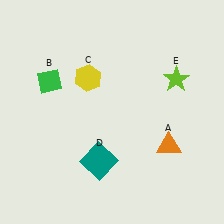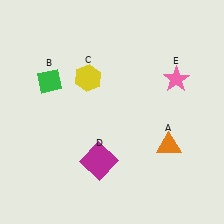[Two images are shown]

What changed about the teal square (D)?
In Image 1, D is teal. In Image 2, it changed to magenta.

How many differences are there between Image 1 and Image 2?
There are 2 differences between the two images.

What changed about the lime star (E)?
In Image 1, E is lime. In Image 2, it changed to pink.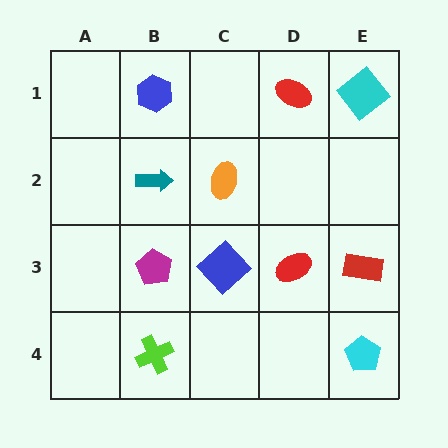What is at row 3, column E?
A red rectangle.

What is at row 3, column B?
A magenta pentagon.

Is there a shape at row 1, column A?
No, that cell is empty.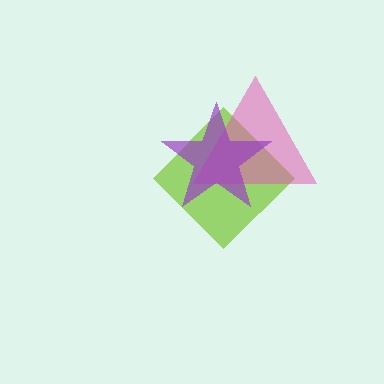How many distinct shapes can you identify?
There are 3 distinct shapes: a lime diamond, a pink triangle, a purple star.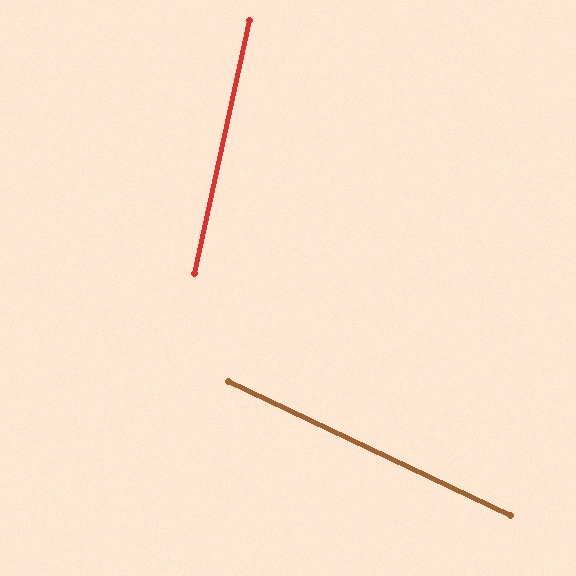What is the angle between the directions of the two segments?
Approximately 77 degrees.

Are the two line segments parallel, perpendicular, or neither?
Neither parallel nor perpendicular — they differ by about 77°.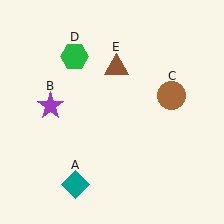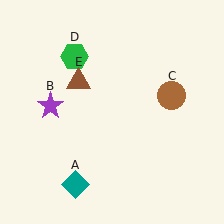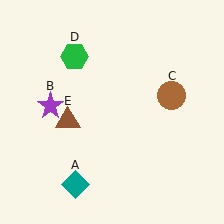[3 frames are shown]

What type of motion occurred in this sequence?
The brown triangle (object E) rotated counterclockwise around the center of the scene.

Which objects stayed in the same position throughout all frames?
Teal diamond (object A) and purple star (object B) and brown circle (object C) and green hexagon (object D) remained stationary.